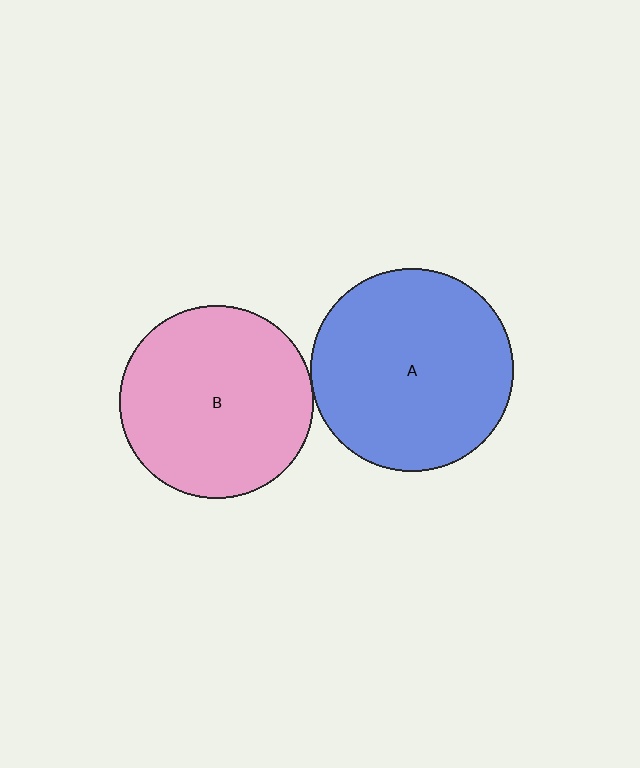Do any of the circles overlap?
No, none of the circles overlap.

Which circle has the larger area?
Circle A (blue).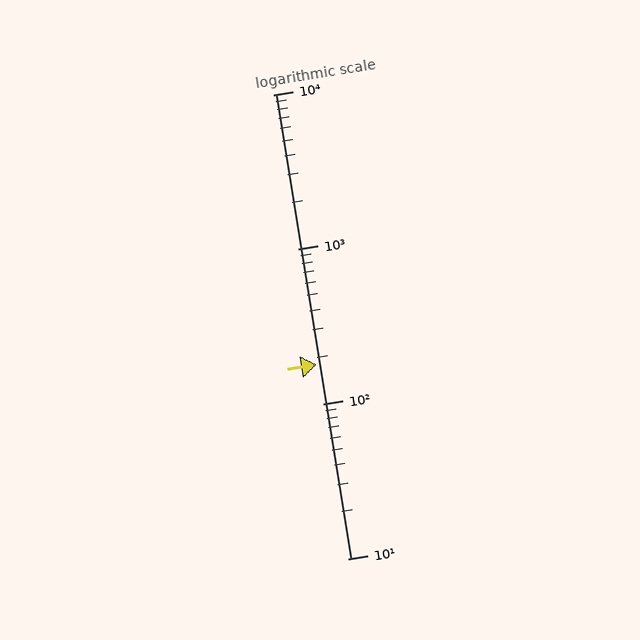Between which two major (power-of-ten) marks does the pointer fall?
The pointer is between 100 and 1000.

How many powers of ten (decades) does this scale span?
The scale spans 3 decades, from 10 to 10000.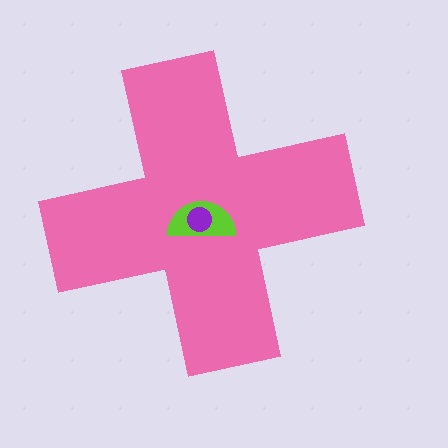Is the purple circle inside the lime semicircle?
Yes.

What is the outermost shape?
The pink cross.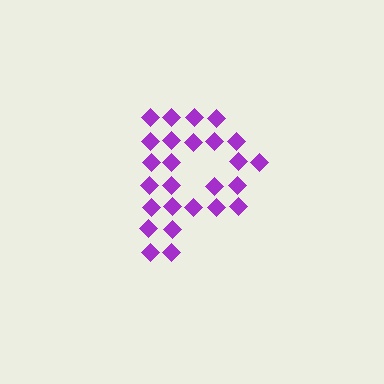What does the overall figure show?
The overall figure shows the letter P.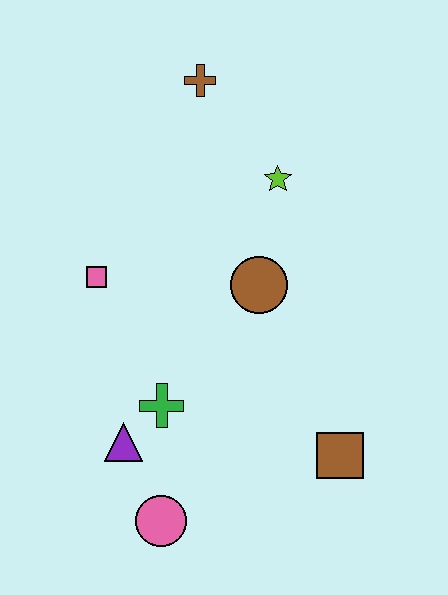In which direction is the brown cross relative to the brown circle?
The brown cross is above the brown circle.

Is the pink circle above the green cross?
No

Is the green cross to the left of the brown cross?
Yes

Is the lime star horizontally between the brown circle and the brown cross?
No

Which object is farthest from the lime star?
The pink circle is farthest from the lime star.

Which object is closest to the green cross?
The purple triangle is closest to the green cross.